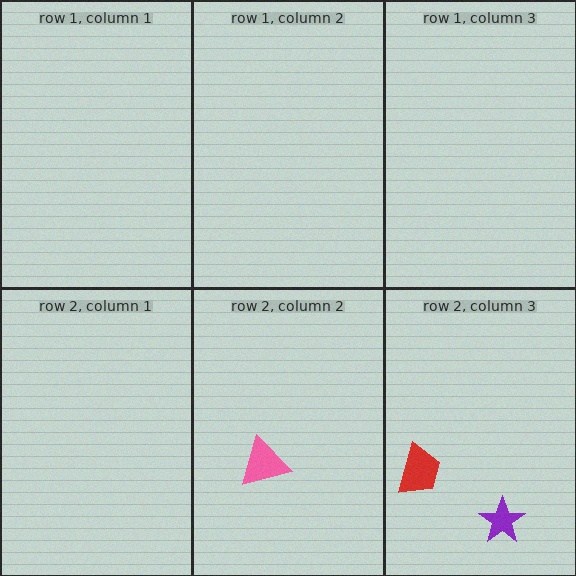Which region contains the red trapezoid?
The row 2, column 3 region.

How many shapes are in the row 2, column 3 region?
2.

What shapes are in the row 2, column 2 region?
The pink triangle.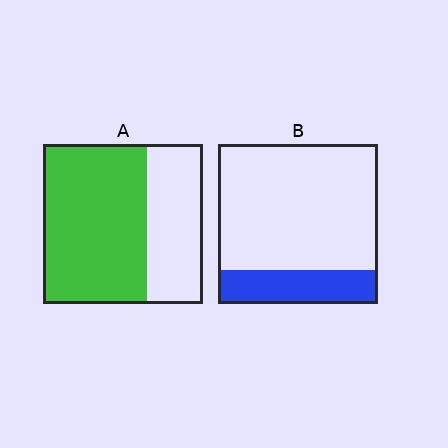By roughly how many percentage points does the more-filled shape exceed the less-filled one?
By roughly 45 percentage points (A over B).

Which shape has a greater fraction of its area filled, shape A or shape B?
Shape A.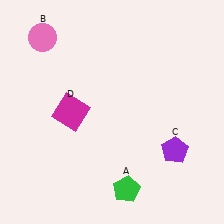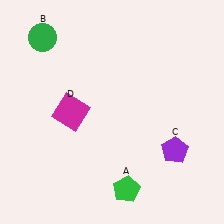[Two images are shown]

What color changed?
The circle (B) changed from pink in Image 1 to green in Image 2.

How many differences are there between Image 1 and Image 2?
There is 1 difference between the two images.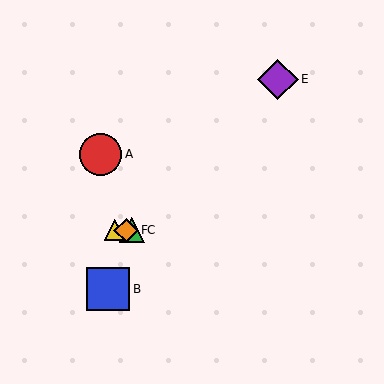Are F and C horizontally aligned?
Yes, both are at y≈230.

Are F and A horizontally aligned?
No, F is at y≈230 and A is at y≈154.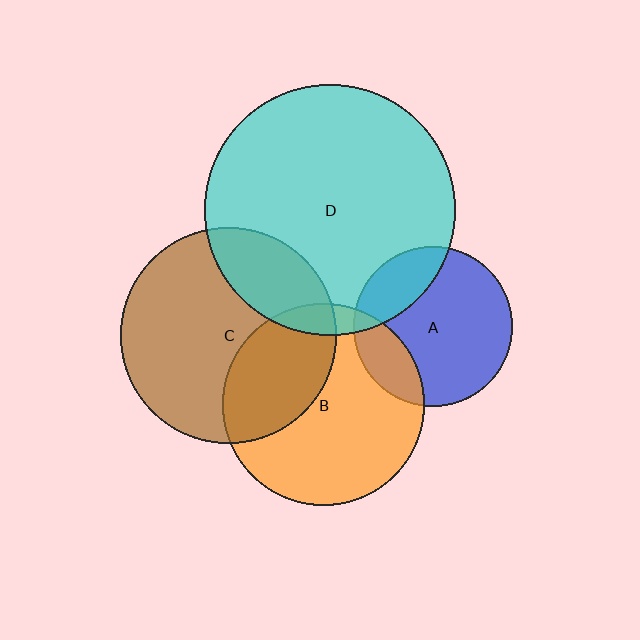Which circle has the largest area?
Circle D (cyan).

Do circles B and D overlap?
Yes.